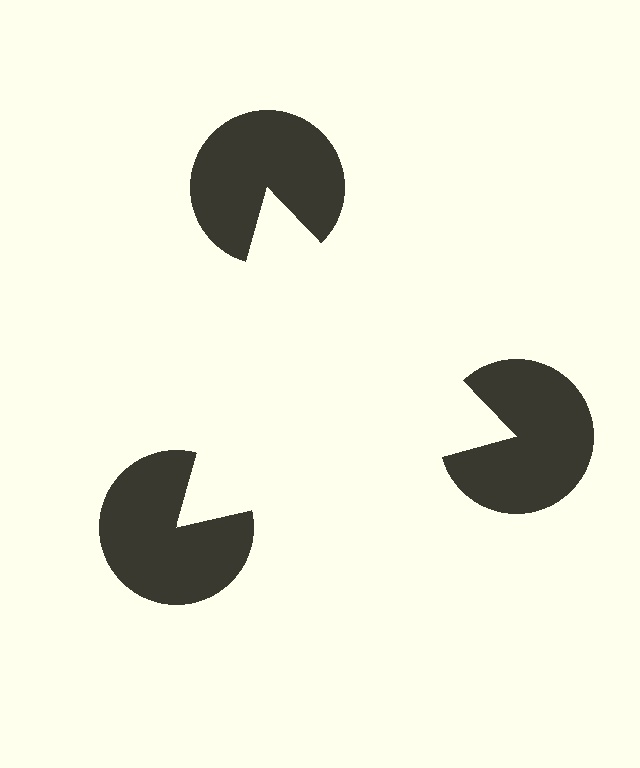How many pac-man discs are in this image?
There are 3 — one at each vertex of the illusory triangle.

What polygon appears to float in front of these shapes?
An illusory triangle — its edges are inferred from the aligned wedge cuts in the pac-man discs, not physically drawn.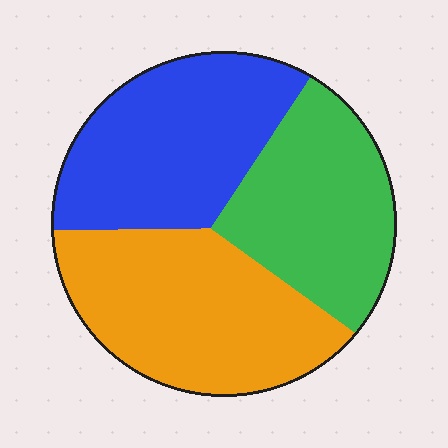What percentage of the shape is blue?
Blue covers about 35% of the shape.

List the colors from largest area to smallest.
From largest to smallest: orange, blue, green.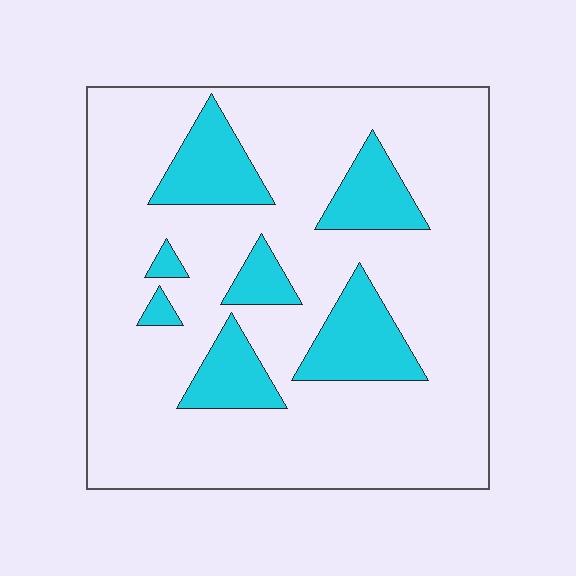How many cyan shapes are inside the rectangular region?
7.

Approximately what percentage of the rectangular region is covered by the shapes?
Approximately 20%.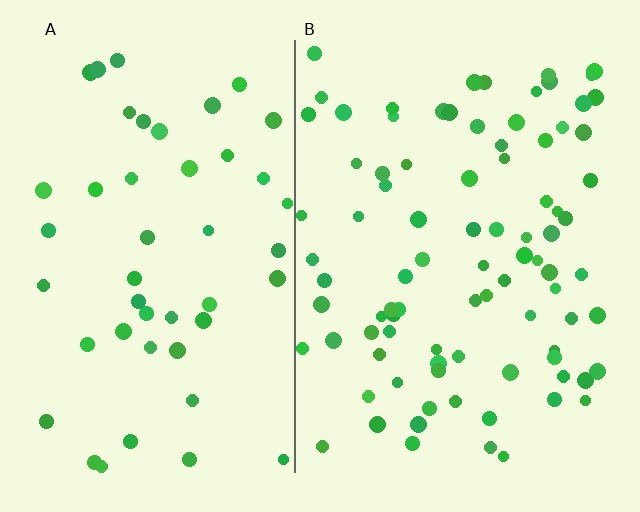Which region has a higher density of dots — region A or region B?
B (the right).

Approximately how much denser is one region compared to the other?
Approximately 1.9× — region B over region A.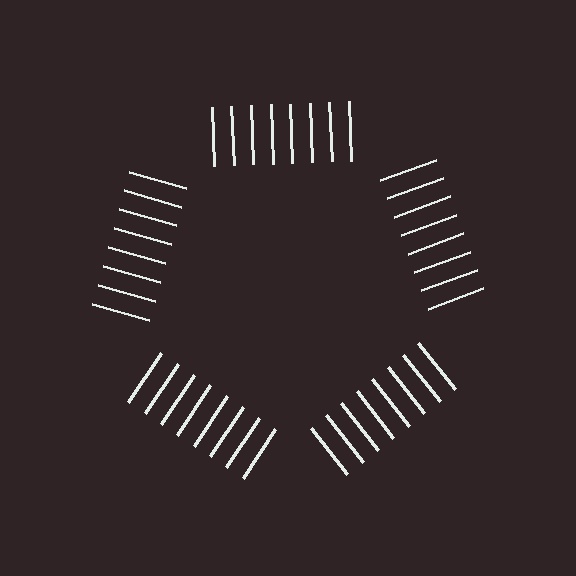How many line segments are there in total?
40 — 8 along each of the 5 edges.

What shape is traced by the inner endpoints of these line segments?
An illusory pentagon — the line segments terminate on its edges but no continuous stroke is drawn.